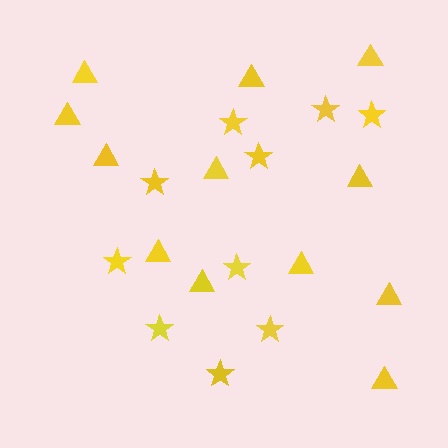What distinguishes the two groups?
There are 2 groups: one group of triangles (12) and one group of stars (10).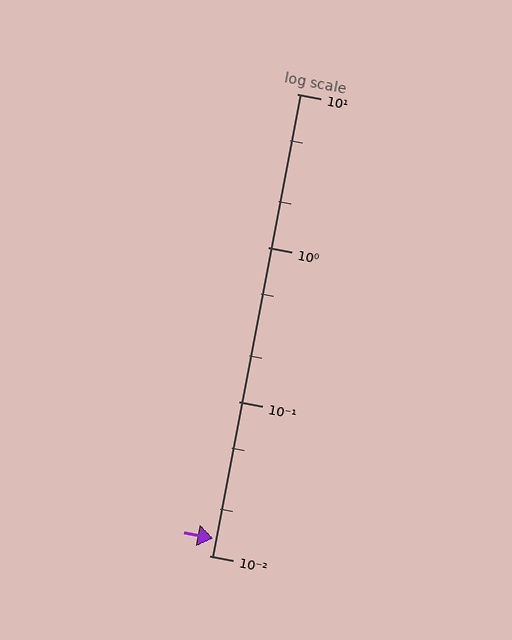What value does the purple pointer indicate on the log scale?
The pointer indicates approximately 0.013.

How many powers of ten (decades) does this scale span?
The scale spans 3 decades, from 0.01 to 10.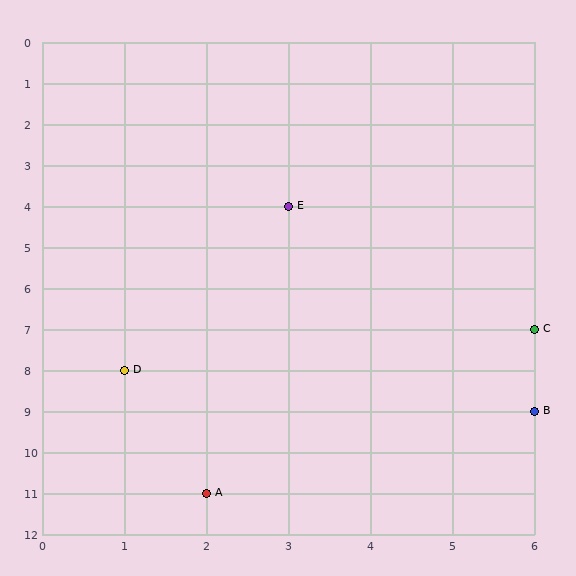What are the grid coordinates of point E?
Point E is at grid coordinates (3, 4).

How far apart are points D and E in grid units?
Points D and E are 2 columns and 4 rows apart (about 4.5 grid units diagonally).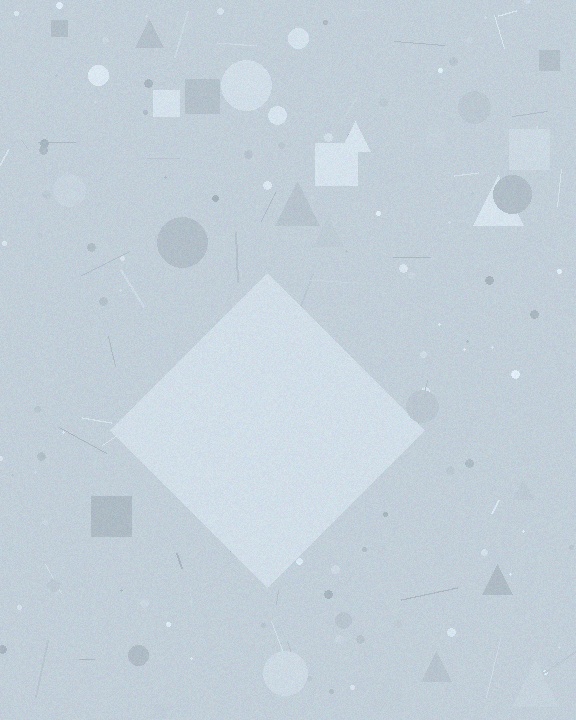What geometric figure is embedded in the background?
A diamond is embedded in the background.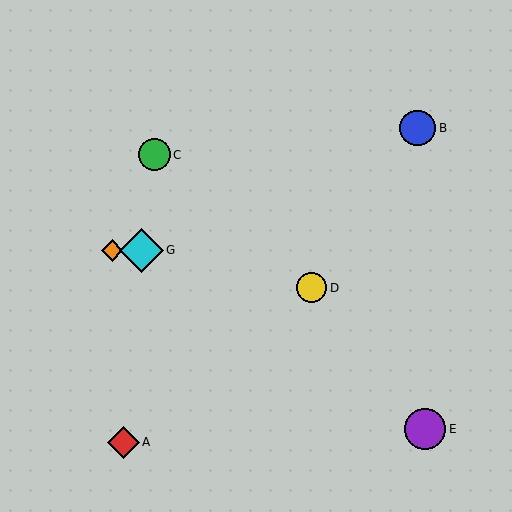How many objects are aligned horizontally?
2 objects (F, G) are aligned horizontally.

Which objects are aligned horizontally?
Objects F, G are aligned horizontally.